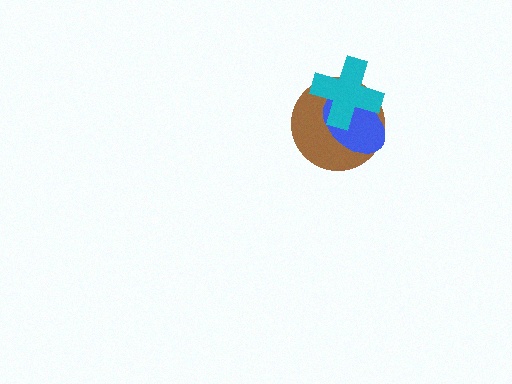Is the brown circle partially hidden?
Yes, it is partially covered by another shape.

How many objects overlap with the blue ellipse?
2 objects overlap with the blue ellipse.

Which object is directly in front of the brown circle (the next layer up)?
The blue ellipse is directly in front of the brown circle.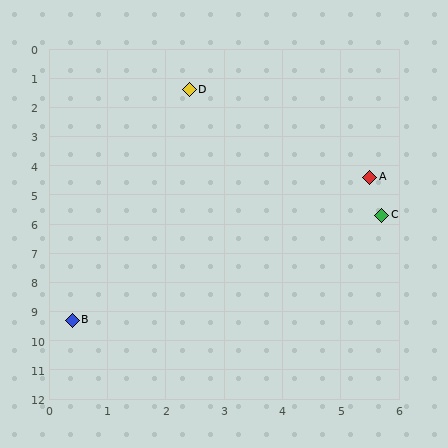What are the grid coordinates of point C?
Point C is at approximately (5.7, 5.7).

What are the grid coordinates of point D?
Point D is at approximately (2.4, 1.4).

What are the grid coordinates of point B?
Point B is at approximately (0.4, 9.3).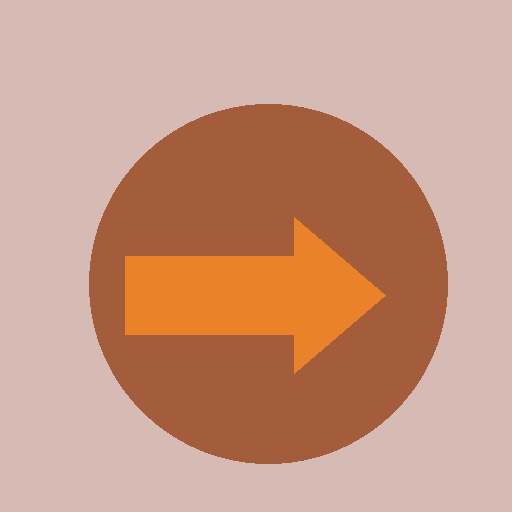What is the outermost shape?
The brown circle.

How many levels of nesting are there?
2.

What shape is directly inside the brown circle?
The orange arrow.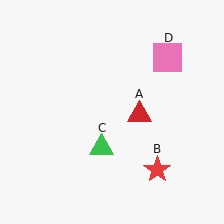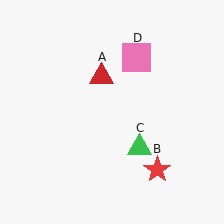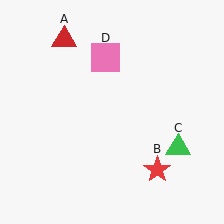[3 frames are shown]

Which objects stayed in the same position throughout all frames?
Red star (object B) remained stationary.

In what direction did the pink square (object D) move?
The pink square (object D) moved left.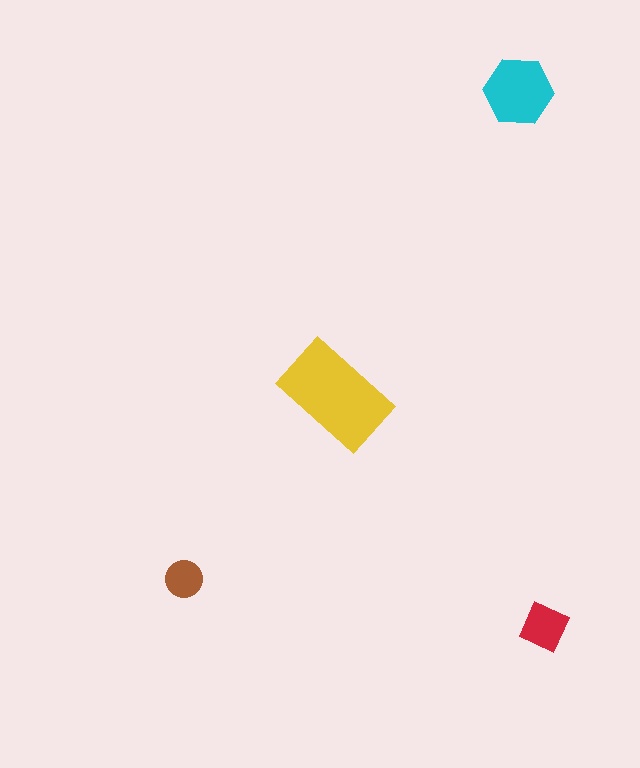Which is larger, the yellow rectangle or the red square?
The yellow rectangle.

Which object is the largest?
The yellow rectangle.